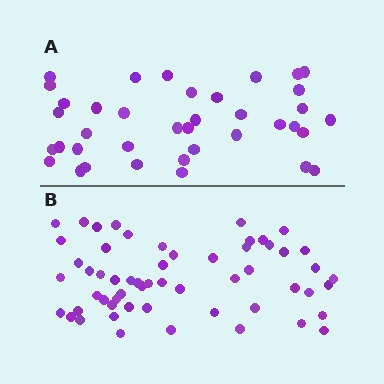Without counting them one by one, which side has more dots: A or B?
Region B (the bottom region) has more dots.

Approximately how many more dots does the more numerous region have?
Region B has approximately 20 more dots than region A.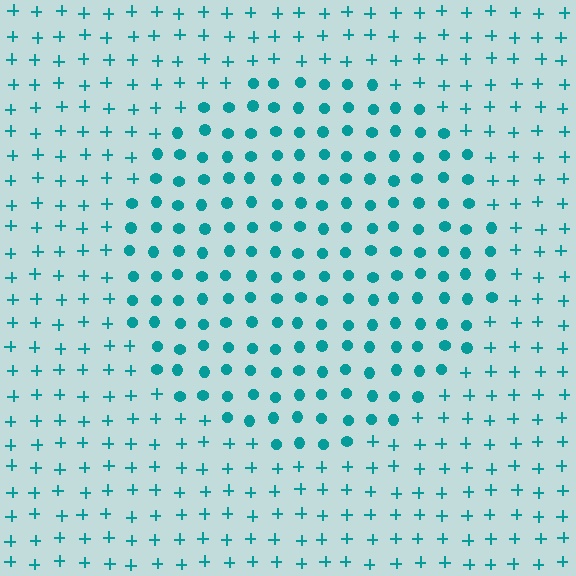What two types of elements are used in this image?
The image uses circles inside the circle region and plus signs outside it.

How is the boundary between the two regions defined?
The boundary is defined by a change in element shape: circles inside vs. plus signs outside. All elements share the same color and spacing.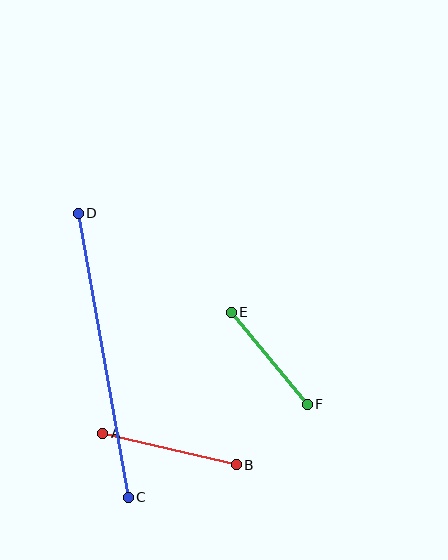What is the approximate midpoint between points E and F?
The midpoint is at approximately (269, 358) pixels.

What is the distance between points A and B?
The distance is approximately 137 pixels.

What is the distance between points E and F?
The distance is approximately 119 pixels.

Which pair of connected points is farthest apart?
Points C and D are farthest apart.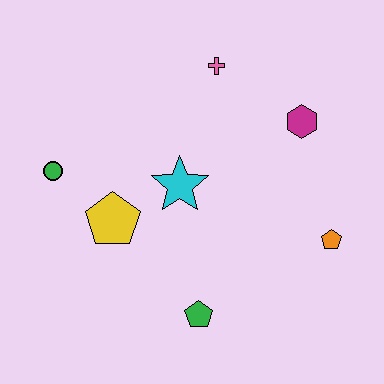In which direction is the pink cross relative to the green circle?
The pink cross is to the right of the green circle.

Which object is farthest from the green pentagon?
The pink cross is farthest from the green pentagon.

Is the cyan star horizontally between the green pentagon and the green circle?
Yes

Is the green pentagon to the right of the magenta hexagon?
No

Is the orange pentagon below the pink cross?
Yes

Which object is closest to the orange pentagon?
The magenta hexagon is closest to the orange pentagon.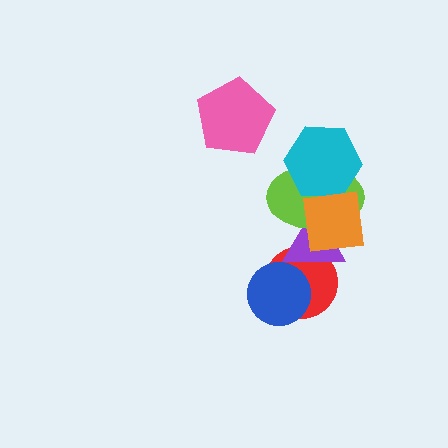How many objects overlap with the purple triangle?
3 objects overlap with the purple triangle.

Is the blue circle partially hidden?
No, no other shape covers it.